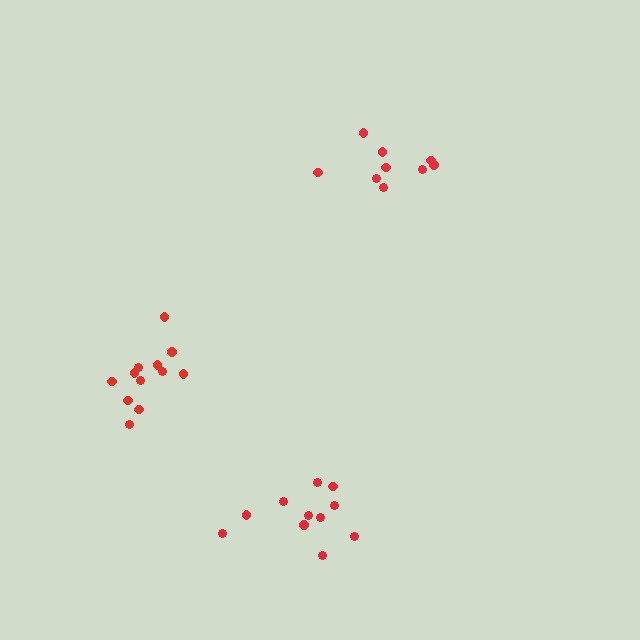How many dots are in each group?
Group 1: 11 dots, Group 2: 9 dots, Group 3: 12 dots (32 total).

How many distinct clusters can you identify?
There are 3 distinct clusters.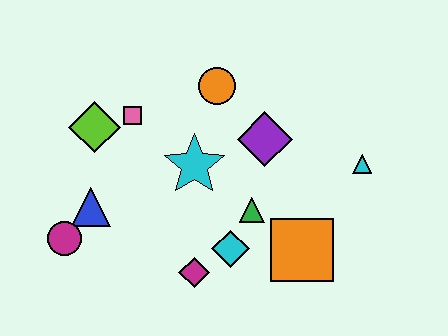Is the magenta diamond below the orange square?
Yes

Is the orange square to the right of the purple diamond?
Yes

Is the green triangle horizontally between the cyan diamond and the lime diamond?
No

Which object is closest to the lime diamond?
The pink square is closest to the lime diamond.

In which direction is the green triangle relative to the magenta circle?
The green triangle is to the right of the magenta circle.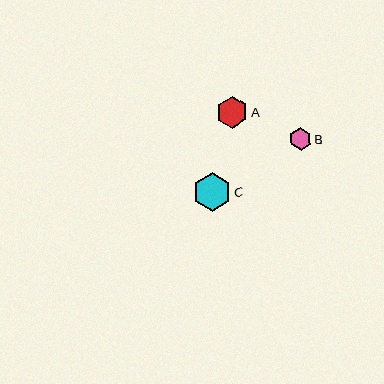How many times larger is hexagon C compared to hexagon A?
Hexagon C is approximately 1.2 times the size of hexagon A.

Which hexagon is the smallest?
Hexagon B is the smallest with a size of approximately 22 pixels.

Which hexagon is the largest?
Hexagon C is the largest with a size of approximately 39 pixels.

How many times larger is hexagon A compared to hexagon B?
Hexagon A is approximately 1.4 times the size of hexagon B.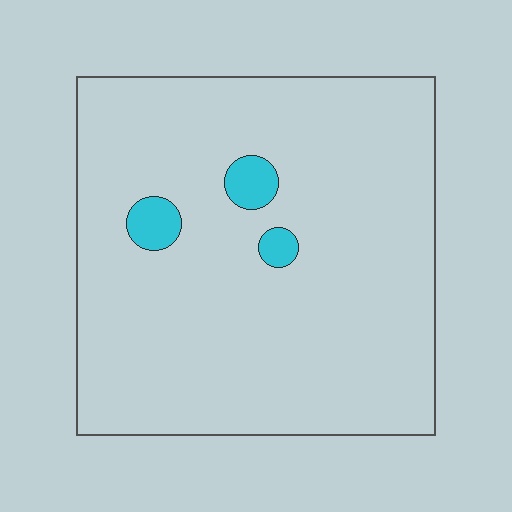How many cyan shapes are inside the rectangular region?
3.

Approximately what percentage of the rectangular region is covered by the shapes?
Approximately 5%.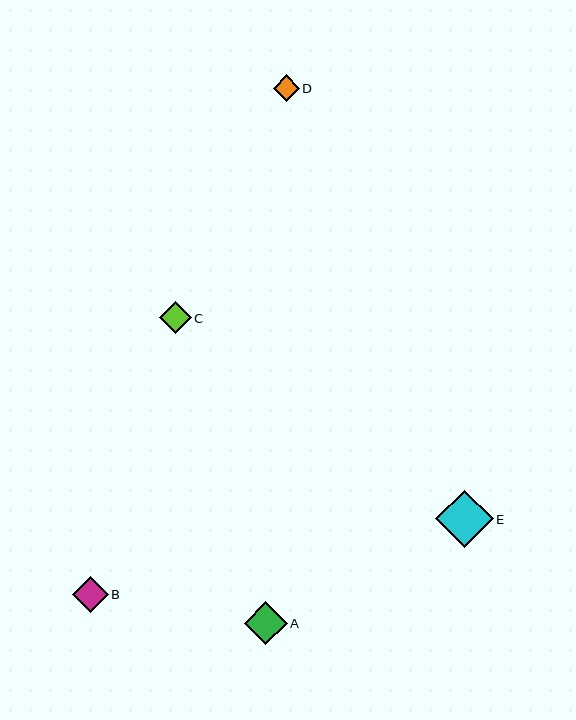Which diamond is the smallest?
Diamond D is the smallest with a size of approximately 26 pixels.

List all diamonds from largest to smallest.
From largest to smallest: E, A, B, C, D.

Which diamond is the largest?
Diamond E is the largest with a size of approximately 58 pixels.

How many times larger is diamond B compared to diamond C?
Diamond B is approximately 1.1 times the size of diamond C.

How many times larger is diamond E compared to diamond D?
Diamond E is approximately 2.2 times the size of diamond D.